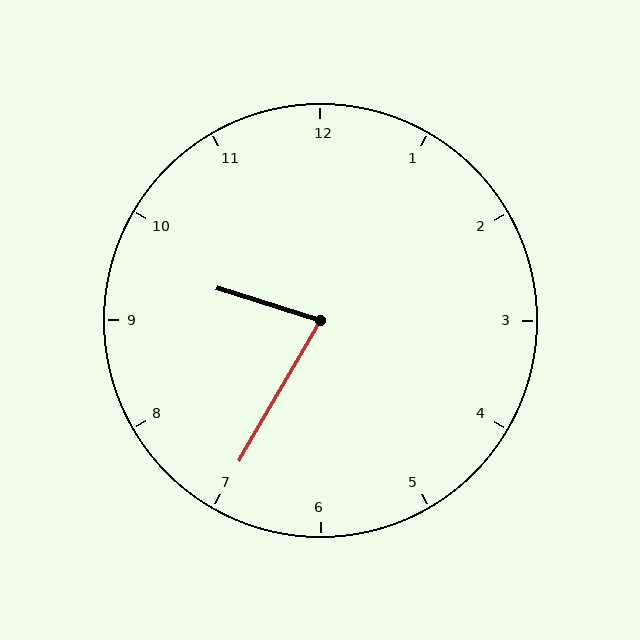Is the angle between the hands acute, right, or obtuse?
It is acute.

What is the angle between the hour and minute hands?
Approximately 78 degrees.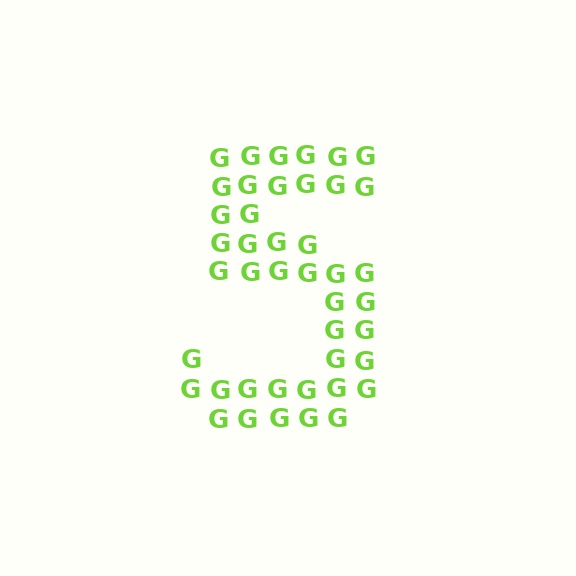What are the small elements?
The small elements are letter G's.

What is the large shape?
The large shape is the digit 5.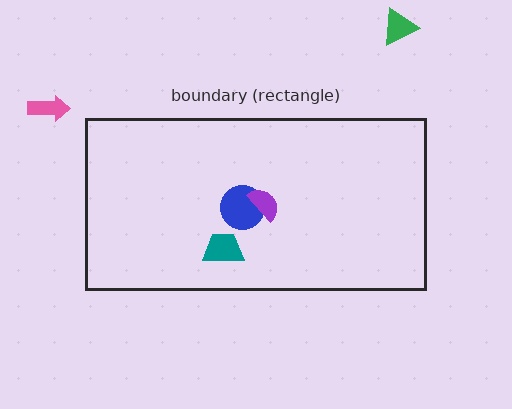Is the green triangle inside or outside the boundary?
Outside.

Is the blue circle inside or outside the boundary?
Inside.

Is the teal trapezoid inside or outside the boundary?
Inside.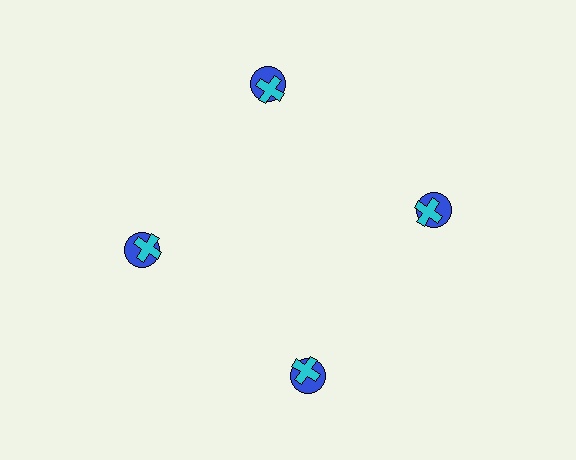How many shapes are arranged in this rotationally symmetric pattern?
There are 8 shapes, arranged in 4 groups of 2.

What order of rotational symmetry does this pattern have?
This pattern has 4-fold rotational symmetry.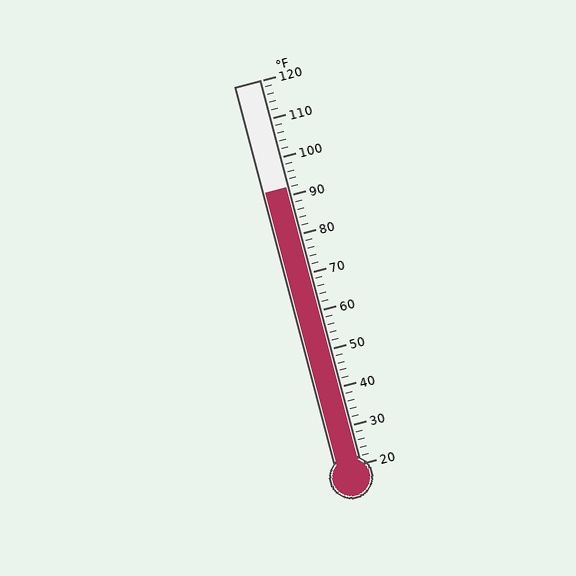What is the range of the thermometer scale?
The thermometer scale ranges from 20°F to 120°F.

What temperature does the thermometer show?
The thermometer shows approximately 92°F.